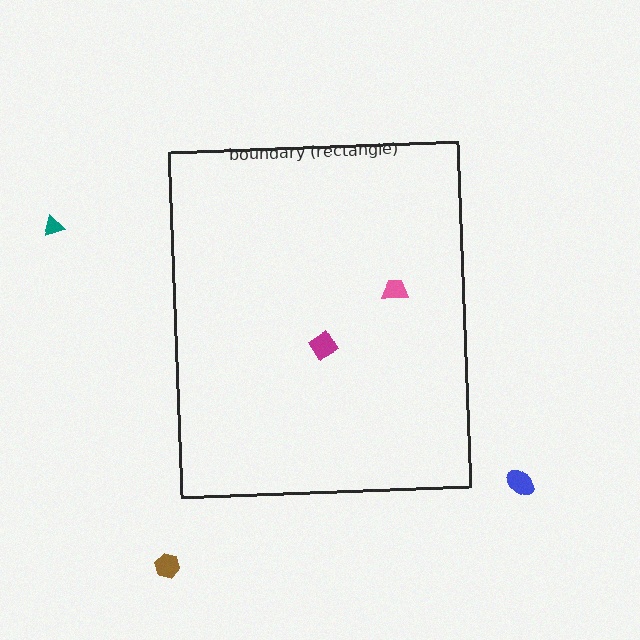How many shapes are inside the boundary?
2 inside, 3 outside.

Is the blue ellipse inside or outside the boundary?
Outside.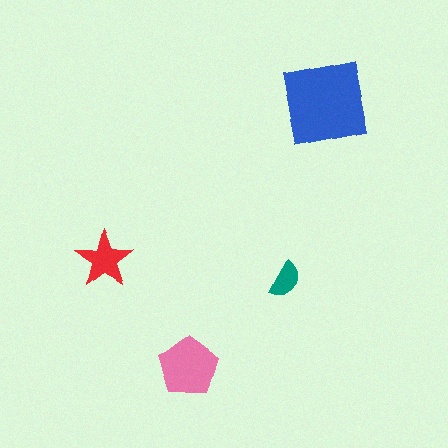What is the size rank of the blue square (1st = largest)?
1st.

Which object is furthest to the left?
The red star is leftmost.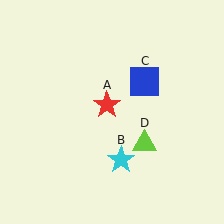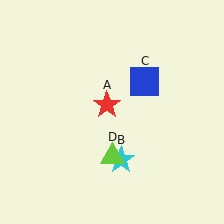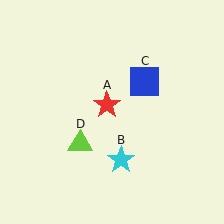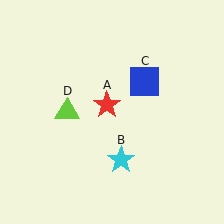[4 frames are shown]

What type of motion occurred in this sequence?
The lime triangle (object D) rotated clockwise around the center of the scene.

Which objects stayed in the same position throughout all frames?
Red star (object A) and cyan star (object B) and blue square (object C) remained stationary.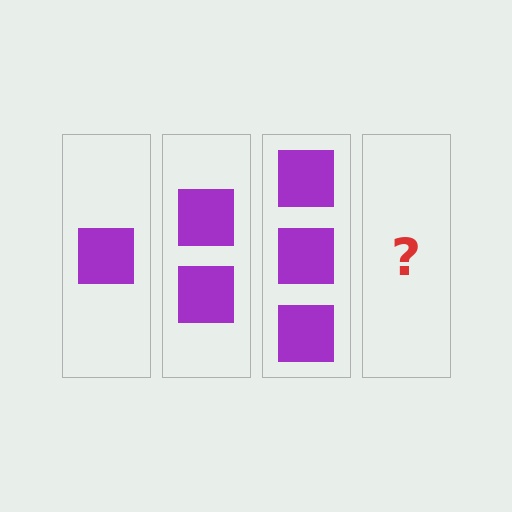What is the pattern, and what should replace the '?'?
The pattern is that each step adds one more square. The '?' should be 4 squares.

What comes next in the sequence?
The next element should be 4 squares.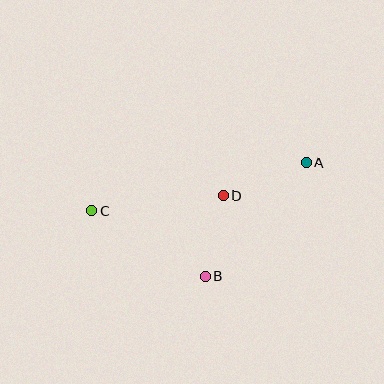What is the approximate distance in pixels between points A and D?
The distance between A and D is approximately 90 pixels.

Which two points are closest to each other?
Points B and D are closest to each other.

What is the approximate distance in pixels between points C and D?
The distance between C and D is approximately 132 pixels.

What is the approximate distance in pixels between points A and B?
The distance between A and B is approximately 153 pixels.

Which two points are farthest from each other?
Points A and C are farthest from each other.